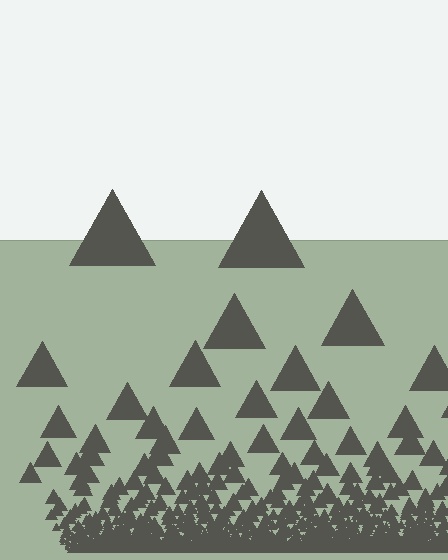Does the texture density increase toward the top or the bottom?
Density increases toward the bottom.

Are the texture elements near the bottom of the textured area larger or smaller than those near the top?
Smaller. The gradient is inverted — elements near the bottom are smaller and denser.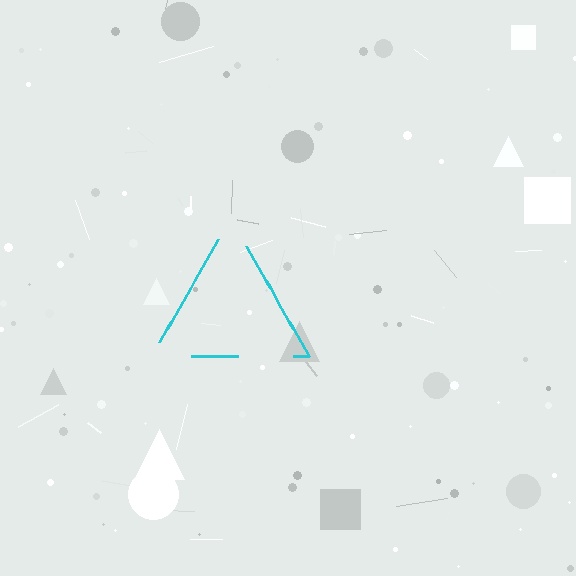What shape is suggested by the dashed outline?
The dashed outline suggests a triangle.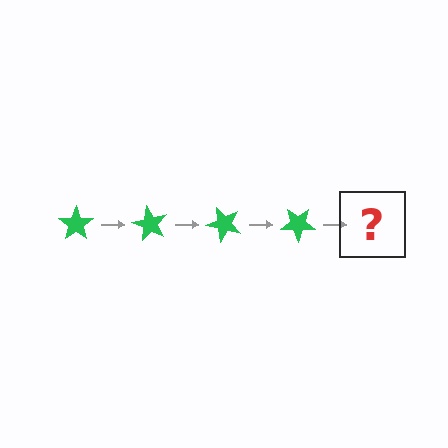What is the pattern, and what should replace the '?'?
The pattern is that the star rotates 60 degrees each step. The '?' should be a green star rotated 240 degrees.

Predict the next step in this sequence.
The next step is a green star rotated 240 degrees.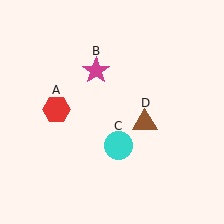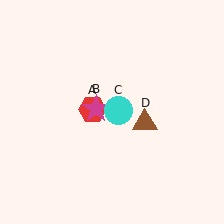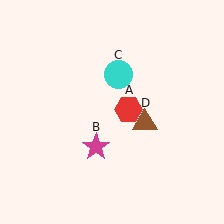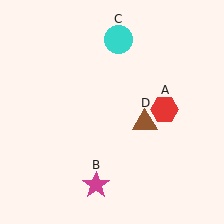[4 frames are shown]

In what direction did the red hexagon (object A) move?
The red hexagon (object A) moved right.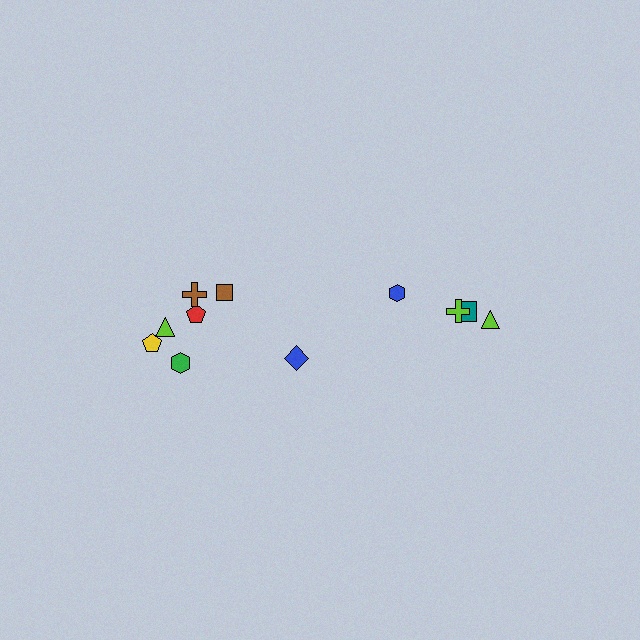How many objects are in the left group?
There are 7 objects.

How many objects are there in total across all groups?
There are 11 objects.